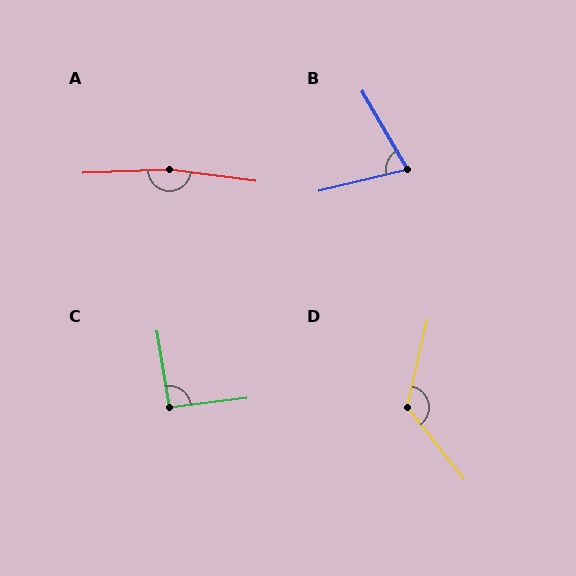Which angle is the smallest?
B, at approximately 74 degrees.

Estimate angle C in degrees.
Approximately 92 degrees.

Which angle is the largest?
A, at approximately 170 degrees.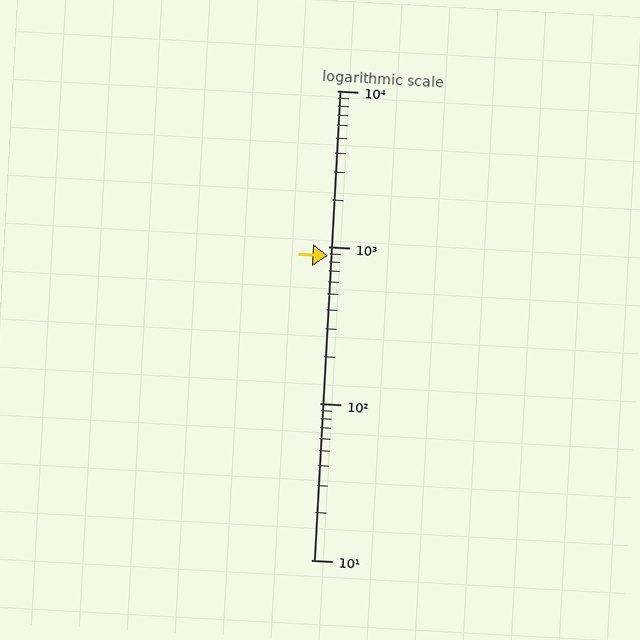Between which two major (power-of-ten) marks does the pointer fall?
The pointer is between 100 and 1000.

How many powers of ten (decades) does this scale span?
The scale spans 3 decades, from 10 to 10000.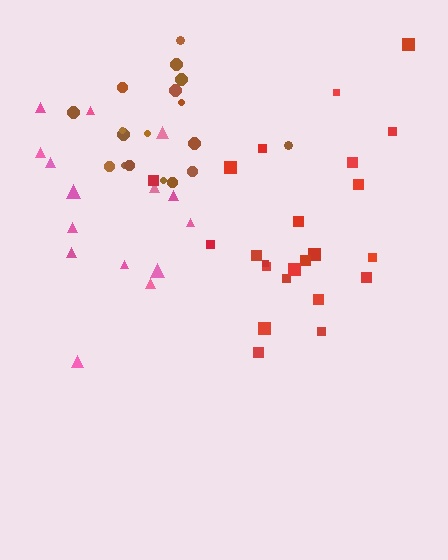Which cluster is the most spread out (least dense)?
Pink.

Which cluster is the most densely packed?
Brown.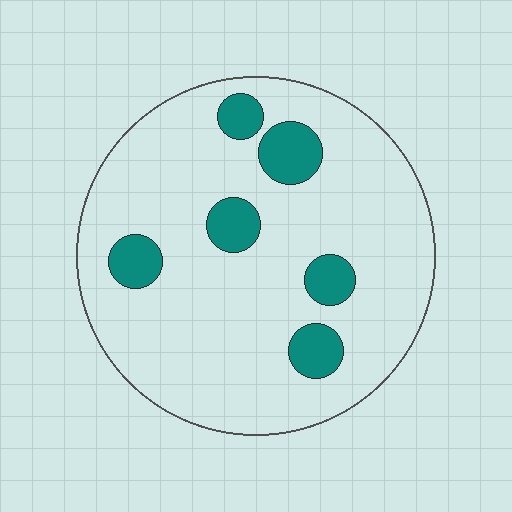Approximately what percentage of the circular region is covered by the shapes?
Approximately 15%.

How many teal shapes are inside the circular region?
6.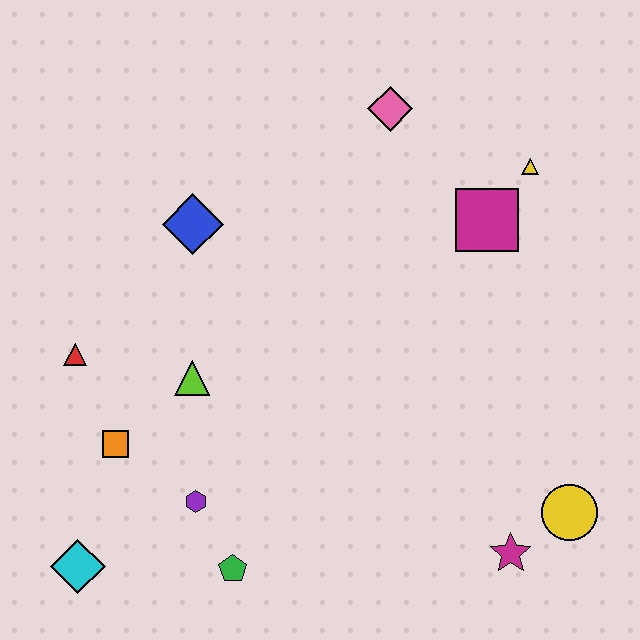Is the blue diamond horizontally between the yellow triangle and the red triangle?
Yes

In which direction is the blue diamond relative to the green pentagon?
The blue diamond is above the green pentagon.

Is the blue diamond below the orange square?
No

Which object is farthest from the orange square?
The yellow triangle is farthest from the orange square.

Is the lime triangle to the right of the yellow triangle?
No